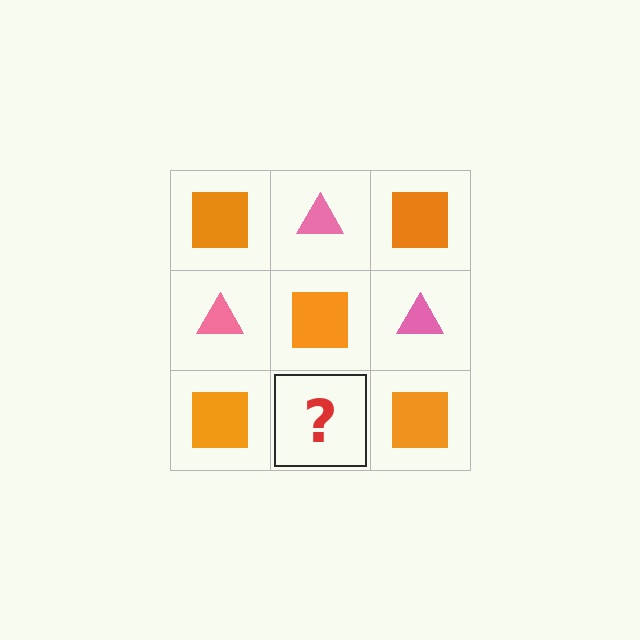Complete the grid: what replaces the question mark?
The question mark should be replaced with a pink triangle.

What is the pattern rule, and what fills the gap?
The rule is that it alternates orange square and pink triangle in a checkerboard pattern. The gap should be filled with a pink triangle.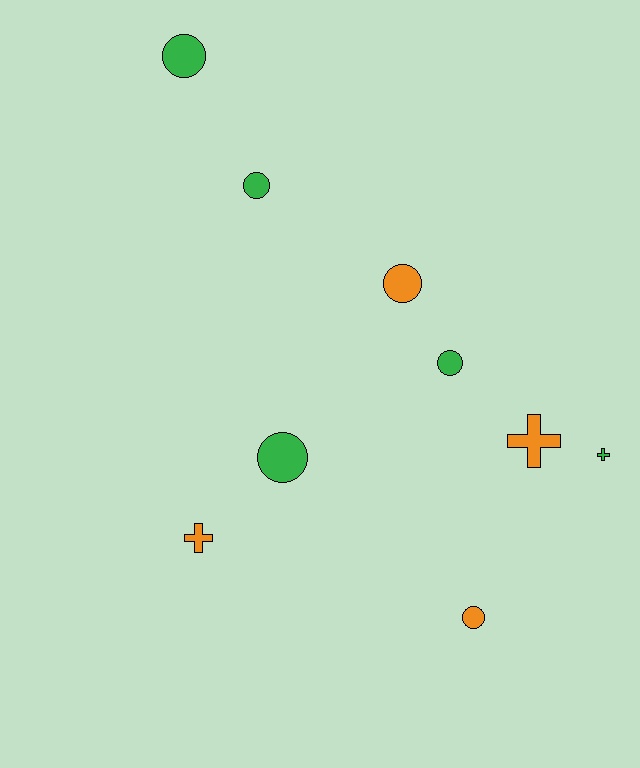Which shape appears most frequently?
Circle, with 6 objects.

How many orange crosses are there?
There are 2 orange crosses.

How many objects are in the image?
There are 9 objects.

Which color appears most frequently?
Green, with 5 objects.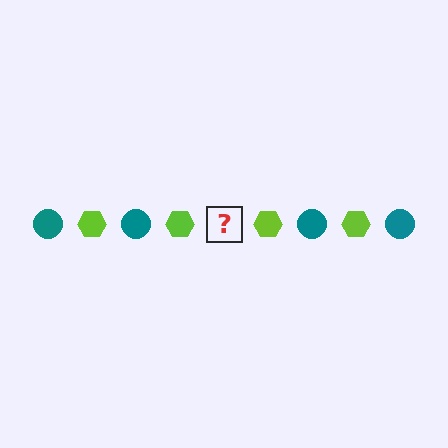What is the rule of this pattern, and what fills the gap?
The rule is that the pattern alternates between teal circle and lime hexagon. The gap should be filled with a teal circle.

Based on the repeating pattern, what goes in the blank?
The blank should be a teal circle.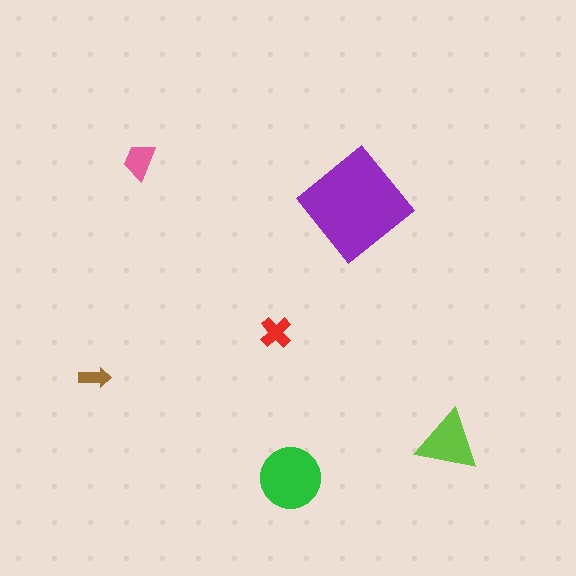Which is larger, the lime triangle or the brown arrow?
The lime triangle.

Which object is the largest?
The purple diamond.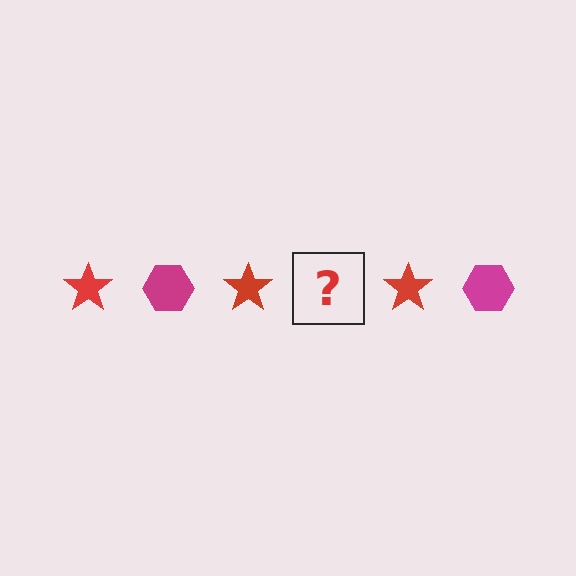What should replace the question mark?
The question mark should be replaced with a magenta hexagon.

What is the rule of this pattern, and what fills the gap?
The rule is that the pattern alternates between red star and magenta hexagon. The gap should be filled with a magenta hexagon.